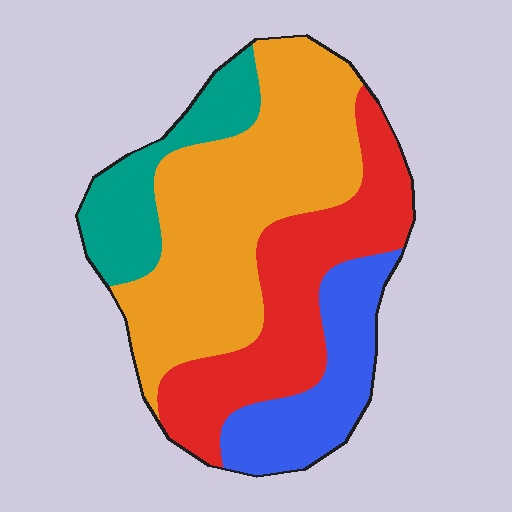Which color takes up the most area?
Orange, at roughly 40%.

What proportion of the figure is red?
Red covers 28% of the figure.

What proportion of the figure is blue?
Blue takes up about one sixth (1/6) of the figure.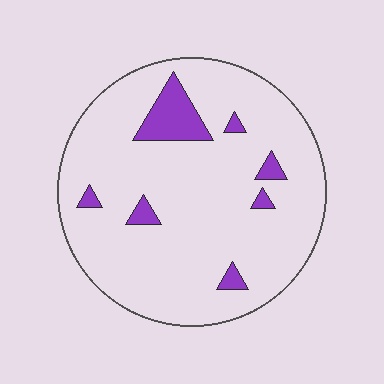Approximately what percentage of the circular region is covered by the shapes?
Approximately 10%.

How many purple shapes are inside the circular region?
7.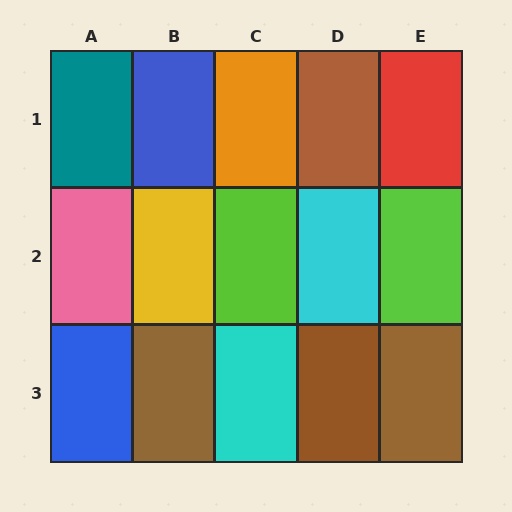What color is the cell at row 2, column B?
Yellow.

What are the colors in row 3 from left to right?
Blue, brown, cyan, brown, brown.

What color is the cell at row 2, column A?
Pink.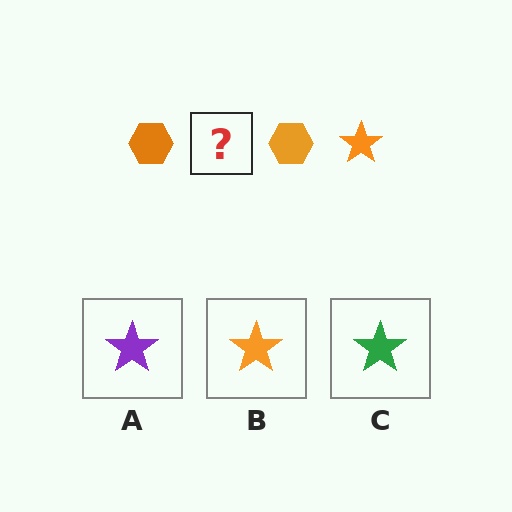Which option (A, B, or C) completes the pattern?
B.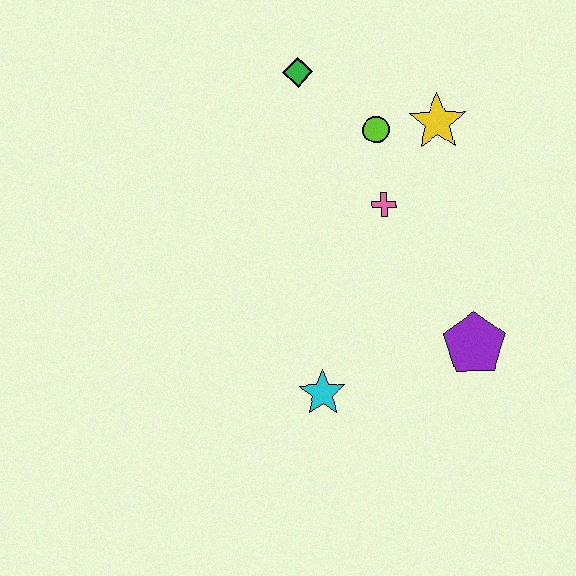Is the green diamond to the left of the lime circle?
Yes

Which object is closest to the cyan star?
The purple pentagon is closest to the cyan star.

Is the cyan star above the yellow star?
No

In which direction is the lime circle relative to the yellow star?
The lime circle is to the left of the yellow star.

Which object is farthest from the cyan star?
The green diamond is farthest from the cyan star.